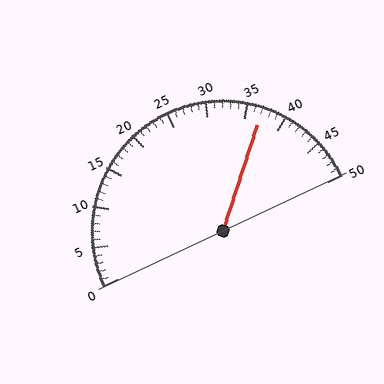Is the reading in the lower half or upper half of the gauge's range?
The reading is in the upper half of the range (0 to 50).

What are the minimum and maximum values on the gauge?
The gauge ranges from 0 to 50.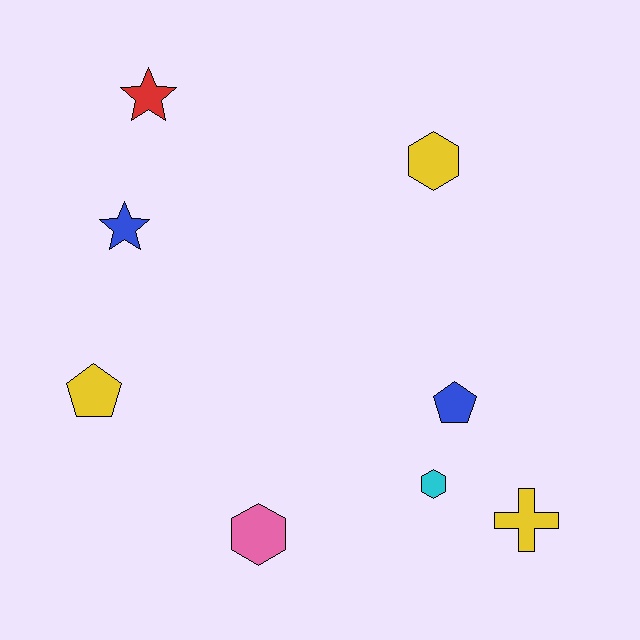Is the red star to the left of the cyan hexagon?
Yes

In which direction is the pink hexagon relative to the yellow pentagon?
The pink hexagon is to the right of the yellow pentagon.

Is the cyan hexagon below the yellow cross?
No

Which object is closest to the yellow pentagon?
The blue star is closest to the yellow pentagon.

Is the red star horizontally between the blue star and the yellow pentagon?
No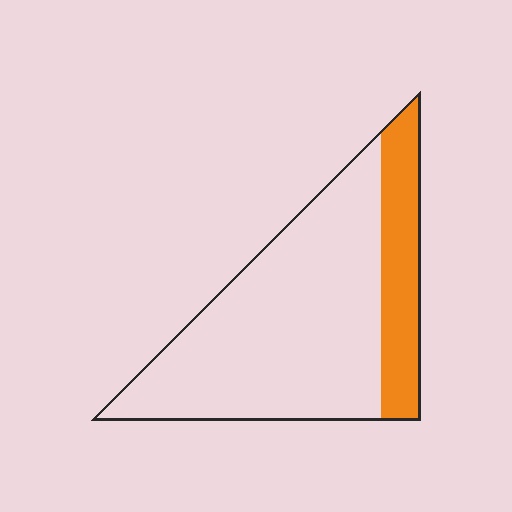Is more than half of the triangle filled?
No.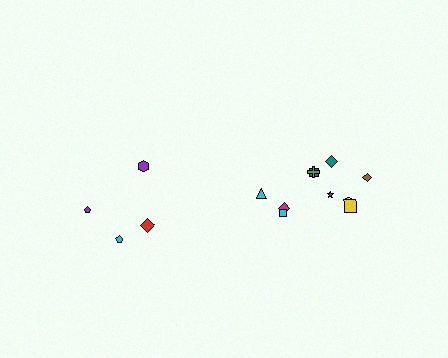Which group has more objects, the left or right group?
The right group.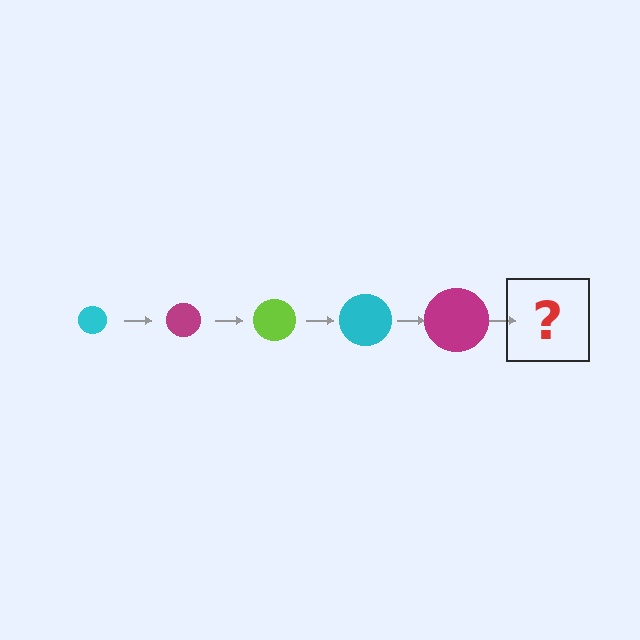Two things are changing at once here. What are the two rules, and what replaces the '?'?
The two rules are that the circle grows larger each step and the color cycles through cyan, magenta, and lime. The '?' should be a lime circle, larger than the previous one.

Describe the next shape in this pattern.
It should be a lime circle, larger than the previous one.